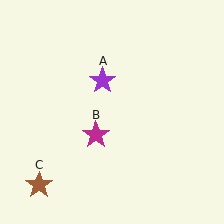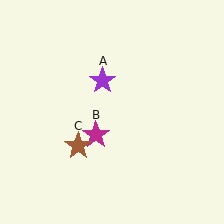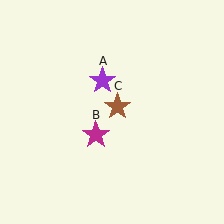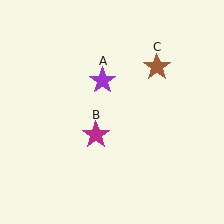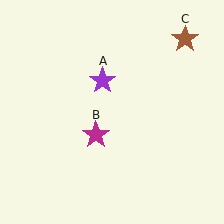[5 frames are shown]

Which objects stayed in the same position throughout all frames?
Purple star (object A) and magenta star (object B) remained stationary.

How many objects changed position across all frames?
1 object changed position: brown star (object C).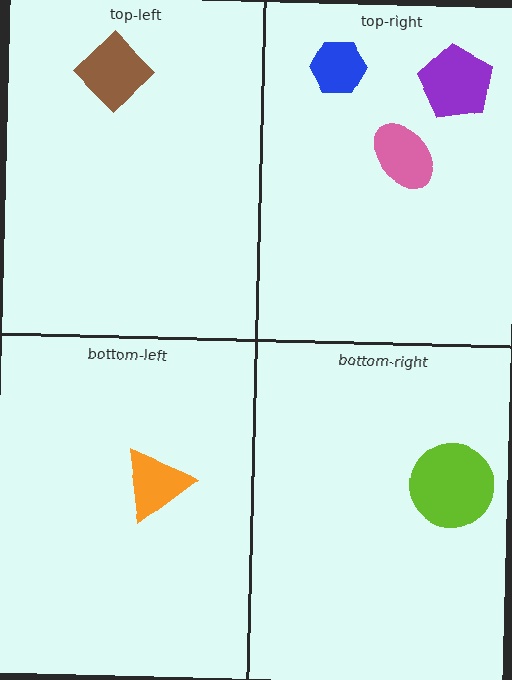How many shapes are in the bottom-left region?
1.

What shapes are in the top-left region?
The brown diamond.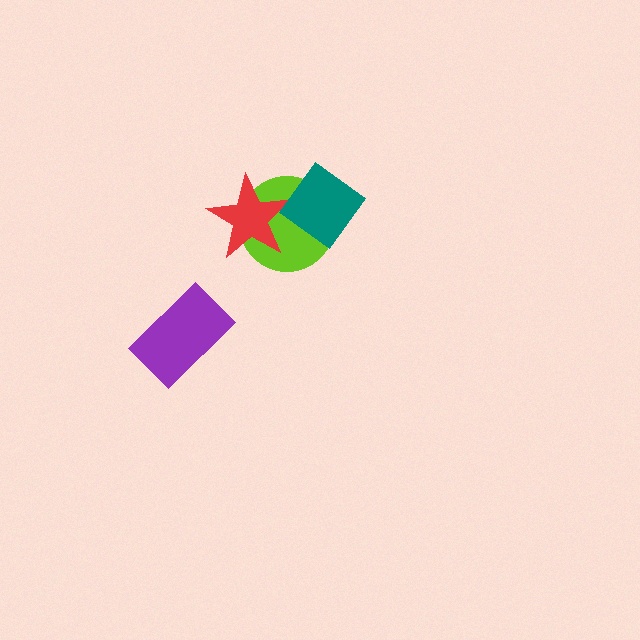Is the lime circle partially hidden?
Yes, it is partially covered by another shape.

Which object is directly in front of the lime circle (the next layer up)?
The red star is directly in front of the lime circle.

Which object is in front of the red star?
The teal diamond is in front of the red star.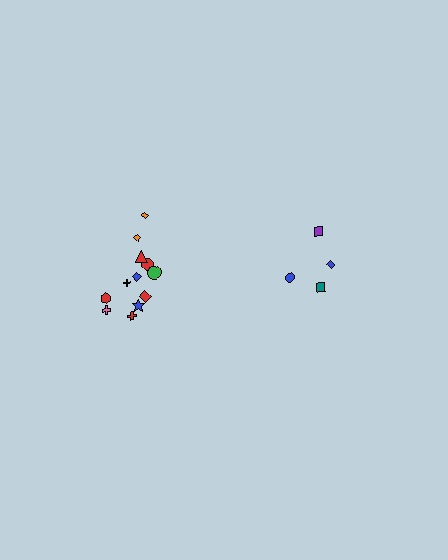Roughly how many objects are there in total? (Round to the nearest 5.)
Roughly 15 objects in total.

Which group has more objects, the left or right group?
The left group.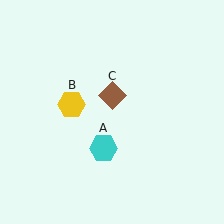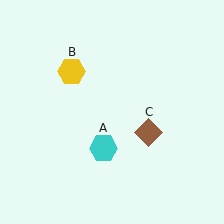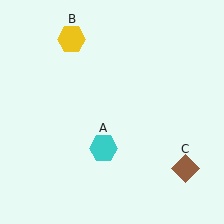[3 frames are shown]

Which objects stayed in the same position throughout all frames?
Cyan hexagon (object A) remained stationary.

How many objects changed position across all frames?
2 objects changed position: yellow hexagon (object B), brown diamond (object C).